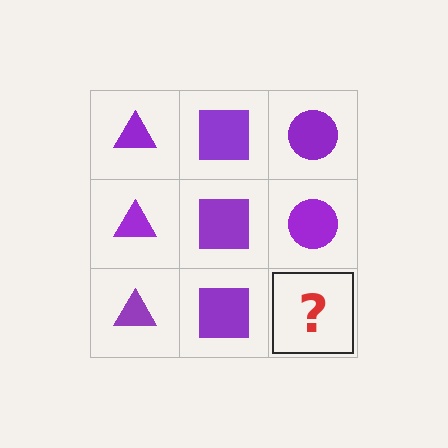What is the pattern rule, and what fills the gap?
The rule is that each column has a consistent shape. The gap should be filled with a purple circle.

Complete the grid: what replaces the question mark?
The question mark should be replaced with a purple circle.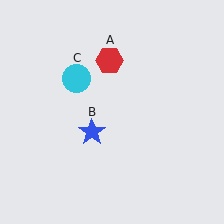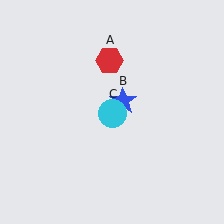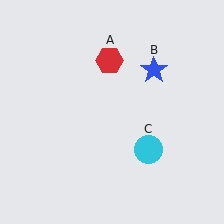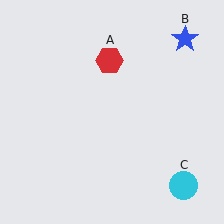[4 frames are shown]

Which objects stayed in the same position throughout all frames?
Red hexagon (object A) remained stationary.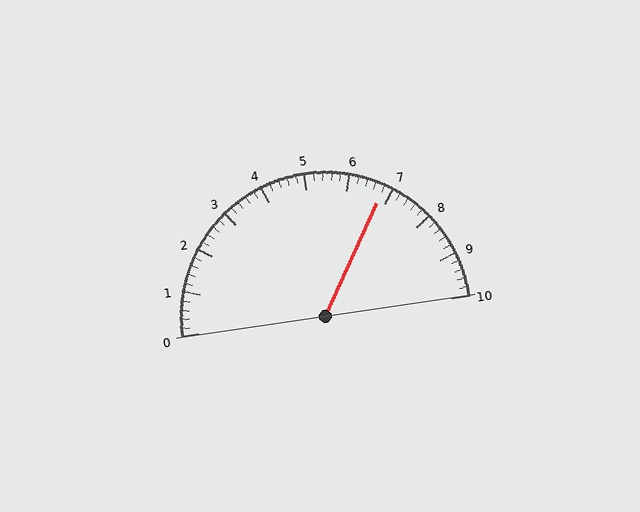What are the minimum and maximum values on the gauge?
The gauge ranges from 0 to 10.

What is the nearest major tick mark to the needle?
The nearest major tick mark is 7.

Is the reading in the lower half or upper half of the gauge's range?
The reading is in the upper half of the range (0 to 10).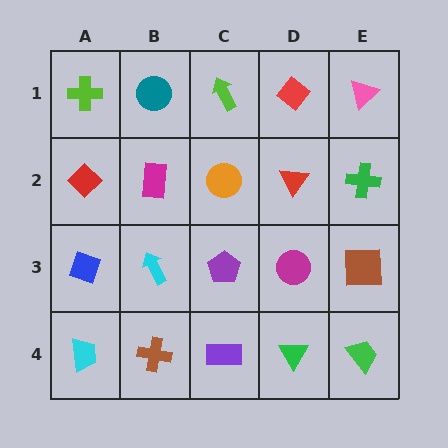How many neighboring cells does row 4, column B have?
3.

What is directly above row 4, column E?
A brown square.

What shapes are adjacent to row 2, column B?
A teal circle (row 1, column B), a cyan arrow (row 3, column B), a red diamond (row 2, column A), an orange circle (row 2, column C).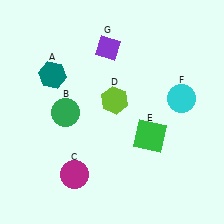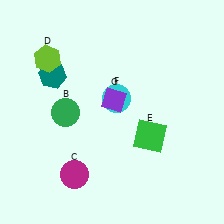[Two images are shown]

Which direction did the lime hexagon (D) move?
The lime hexagon (D) moved left.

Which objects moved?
The objects that moved are: the lime hexagon (D), the cyan circle (F), the purple diamond (G).